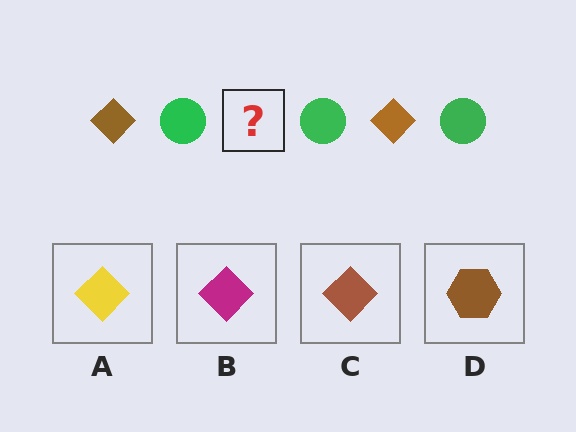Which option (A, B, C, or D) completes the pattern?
C.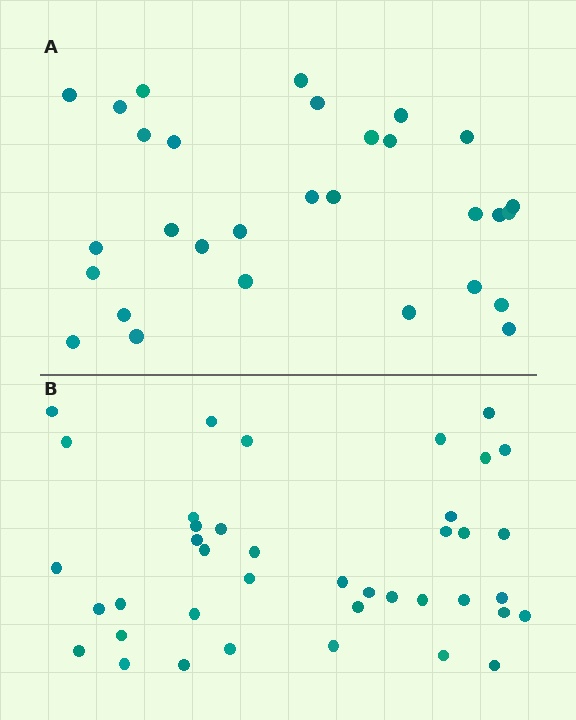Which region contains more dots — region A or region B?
Region B (the bottom region) has more dots.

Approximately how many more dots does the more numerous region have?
Region B has roughly 10 or so more dots than region A.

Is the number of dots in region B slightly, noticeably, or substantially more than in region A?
Region B has noticeably more, but not dramatically so. The ratio is roughly 1.3 to 1.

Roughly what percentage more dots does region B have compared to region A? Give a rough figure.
About 35% more.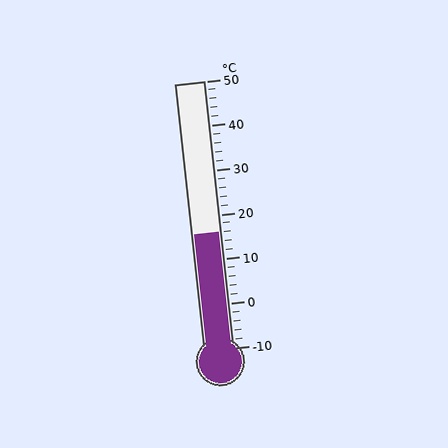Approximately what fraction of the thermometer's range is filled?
The thermometer is filled to approximately 45% of its range.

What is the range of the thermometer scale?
The thermometer scale ranges from -10°C to 50°C.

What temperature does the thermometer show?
The thermometer shows approximately 16°C.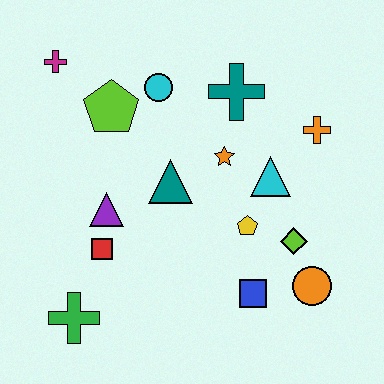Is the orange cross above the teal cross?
No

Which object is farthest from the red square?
The orange cross is farthest from the red square.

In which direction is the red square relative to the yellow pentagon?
The red square is to the left of the yellow pentagon.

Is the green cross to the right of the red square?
No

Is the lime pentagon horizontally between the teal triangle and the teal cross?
No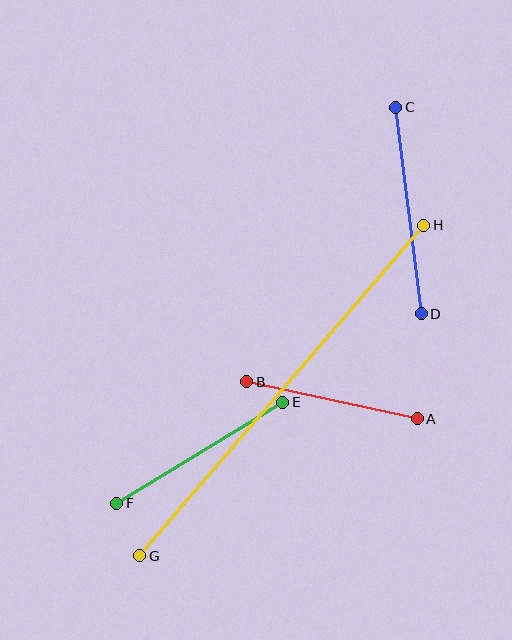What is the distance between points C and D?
The distance is approximately 208 pixels.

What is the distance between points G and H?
The distance is approximately 436 pixels.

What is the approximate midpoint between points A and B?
The midpoint is at approximately (332, 400) pixels.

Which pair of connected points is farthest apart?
Points G and H are farthest apart.